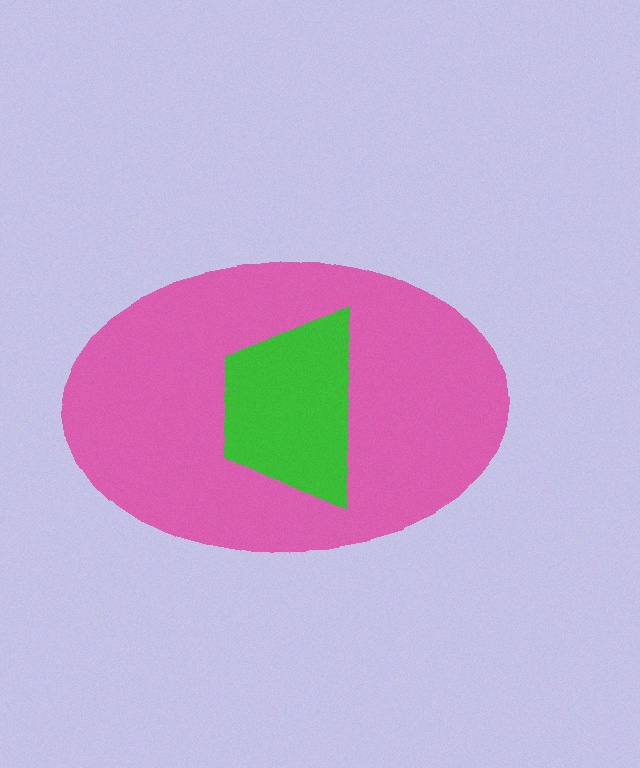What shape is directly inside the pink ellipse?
The green trapezoid.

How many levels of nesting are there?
2.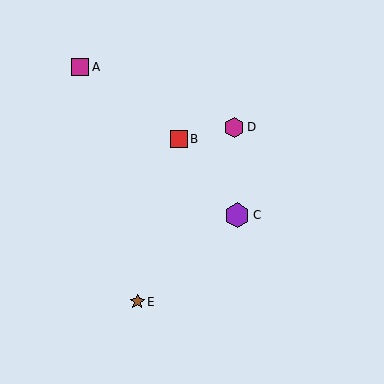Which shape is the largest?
The purple hexagon (labeled C) is the largest.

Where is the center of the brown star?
The center of the brown star is at (137, 302).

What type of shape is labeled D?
Shape D is a magenta hexagon.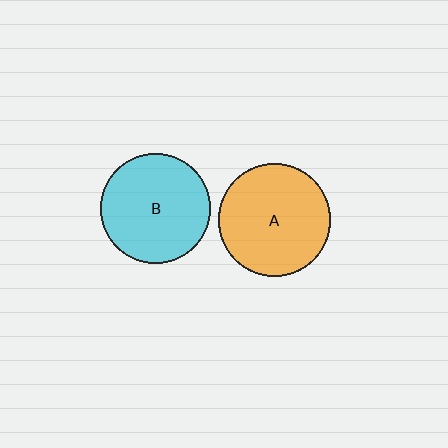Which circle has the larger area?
Circle A (orange).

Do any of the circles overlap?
No, none of the circles overlap.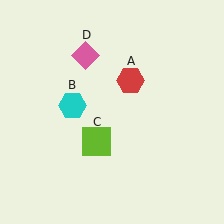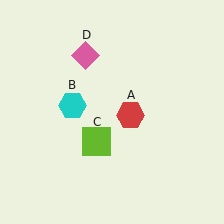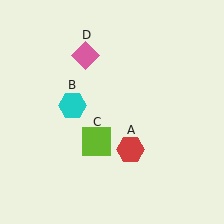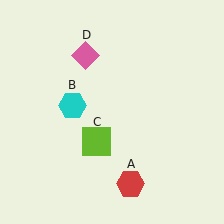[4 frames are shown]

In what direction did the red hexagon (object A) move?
The red hexagon (object A) moved down.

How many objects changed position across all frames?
1 object changed position: red hexagon (object A).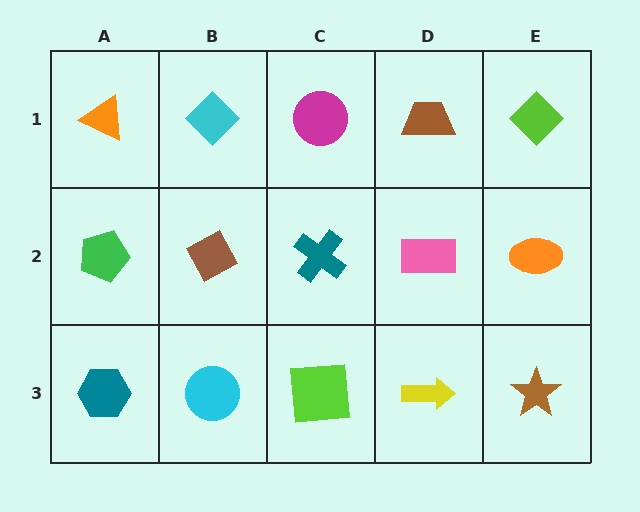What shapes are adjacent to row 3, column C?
A teal cross (row 2, column C), a cyan circle (row 3, column B), a yellow arrow (row 3, column D).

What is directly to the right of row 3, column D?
A brown star.